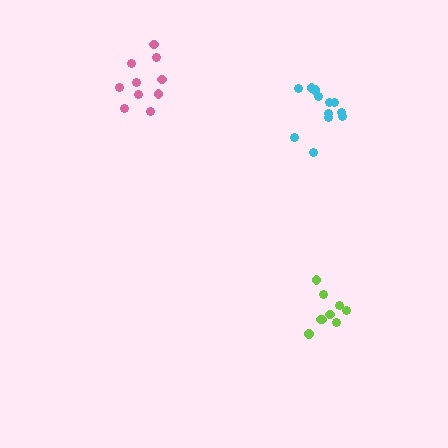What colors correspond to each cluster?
The clusters are colored: pink, lime, cyan.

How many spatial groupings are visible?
There are 3 spatial groupings.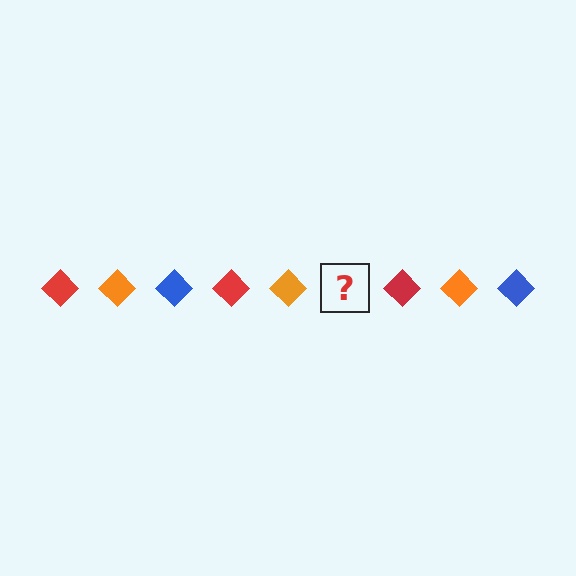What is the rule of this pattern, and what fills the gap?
The rule is that the pattern cycles through red, orange, blue diamonds. The gap should be filled with a blue diamond.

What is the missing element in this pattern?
The missing element is a blue diamond.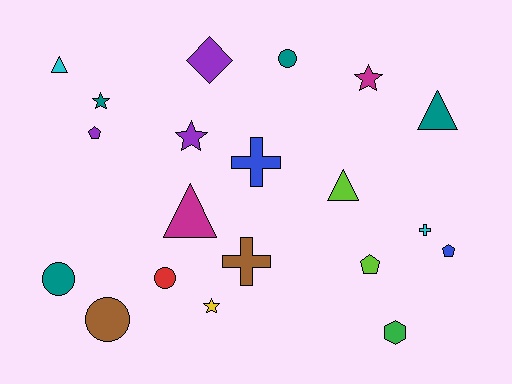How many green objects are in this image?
There is 1 green object.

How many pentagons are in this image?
There are 3 pentagons.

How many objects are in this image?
There are 20 objects.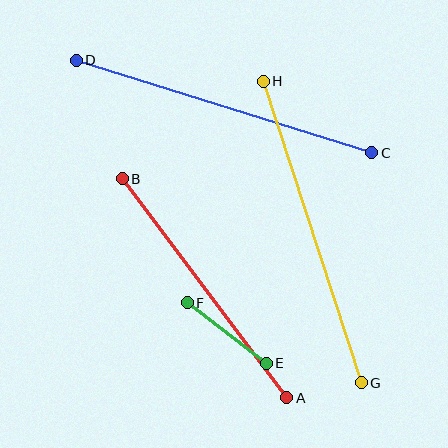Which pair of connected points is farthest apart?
Points G and H are farthest apart.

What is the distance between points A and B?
The distance is approximately 274 pixels.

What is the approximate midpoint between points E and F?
The midpoint is at approximately (227, 333) pixels.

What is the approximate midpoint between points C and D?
The midpoint is at approximately (224, 107) pixels.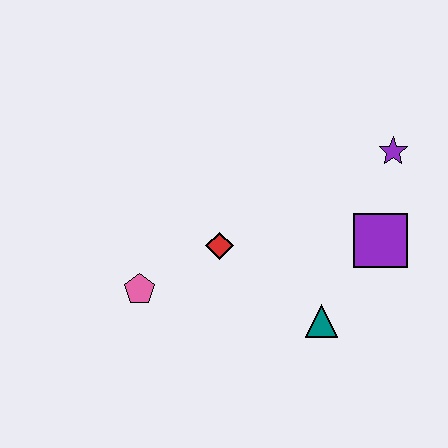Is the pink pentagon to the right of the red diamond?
No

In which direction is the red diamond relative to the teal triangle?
The red diamond is to the left of the teal triangle.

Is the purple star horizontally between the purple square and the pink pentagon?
No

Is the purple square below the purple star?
Yes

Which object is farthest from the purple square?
The pink pentagon is farthest from the purple square.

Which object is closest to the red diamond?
The pink pentagon is closest to the red diamond.